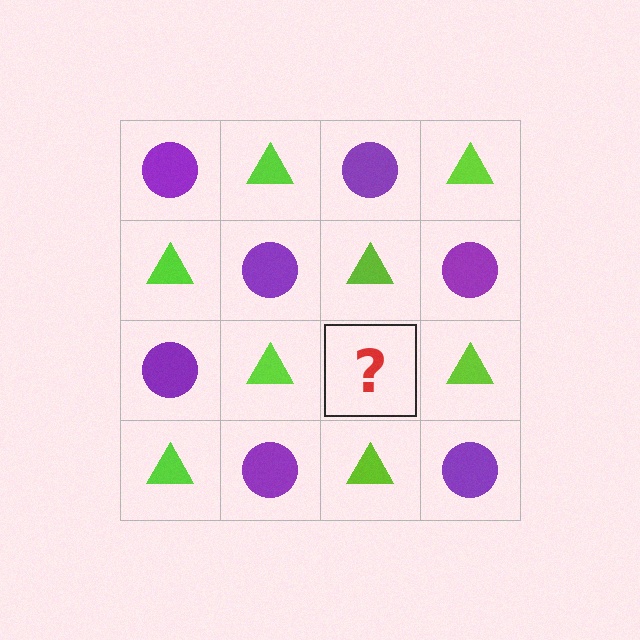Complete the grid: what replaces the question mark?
The question mark should be replaced with a purple circle.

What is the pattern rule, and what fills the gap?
The rule is that it alternates purple circle and lime triangle in a checkerboard pattern. The gap should be filled with a purple circle.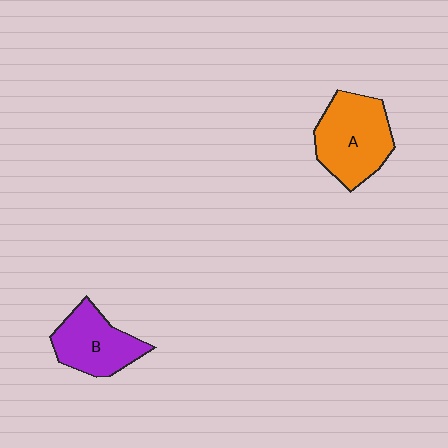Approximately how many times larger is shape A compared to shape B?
Approximately 1.3 times.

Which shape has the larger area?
Shape A (orange).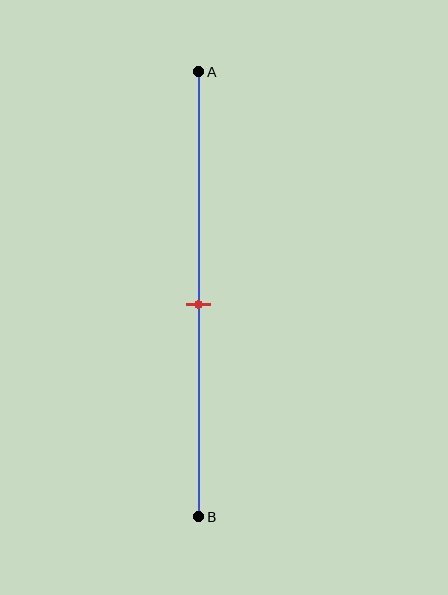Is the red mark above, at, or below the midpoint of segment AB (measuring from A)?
The red mark is approximately at the midpoint of segment AB.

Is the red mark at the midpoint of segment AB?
Yes, the mark is approximately at the midpoint.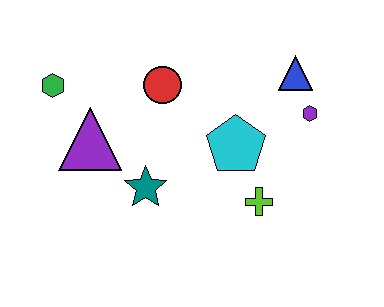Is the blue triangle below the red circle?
No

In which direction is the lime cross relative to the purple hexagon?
The lime cross is below the purple hexagon.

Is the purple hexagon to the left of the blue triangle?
No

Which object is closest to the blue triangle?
The purple hexagon is closest to the blue triangle.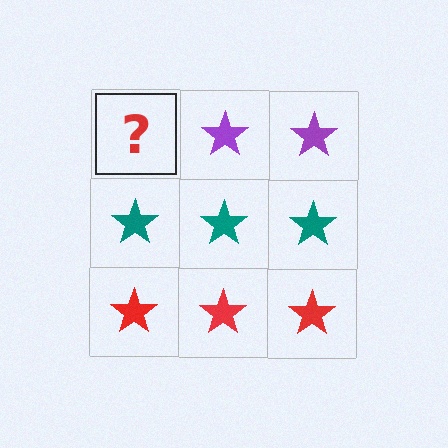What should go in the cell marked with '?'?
The missing cell should contain a purple star.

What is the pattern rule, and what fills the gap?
The rule is that each row has a consistent color. The gap should be filled with a purple star.